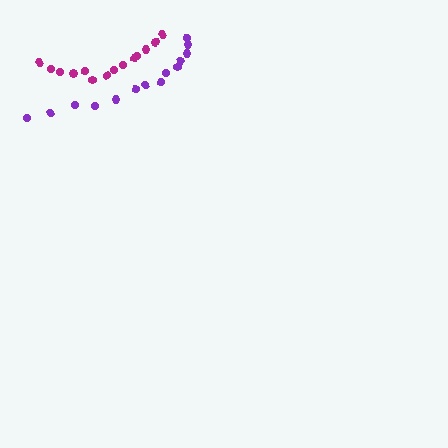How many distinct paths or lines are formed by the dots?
There are 2 distinct paths.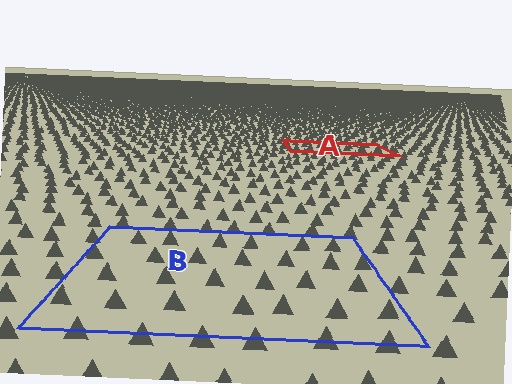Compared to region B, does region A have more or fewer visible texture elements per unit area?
Region A has more texture elements per unit area — they are packed more densely because it is farther away.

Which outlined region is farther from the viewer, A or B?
Region A is farther from the viewer — the texture elements inside it appear smaller and more densely packed.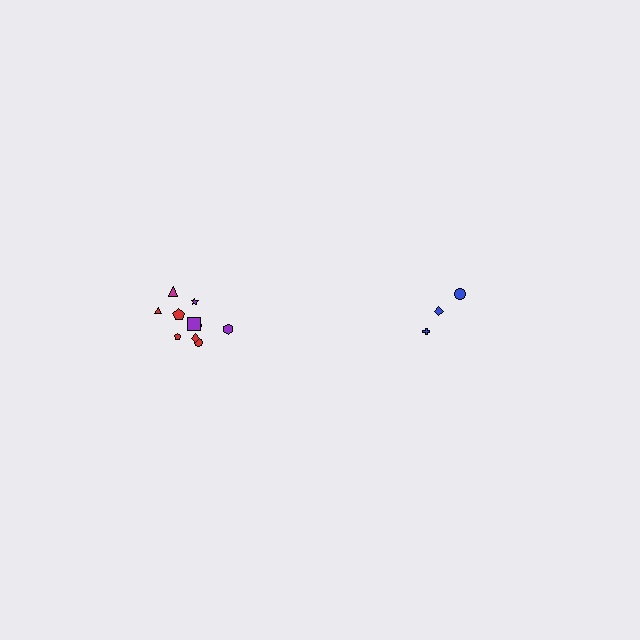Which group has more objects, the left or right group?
The left group.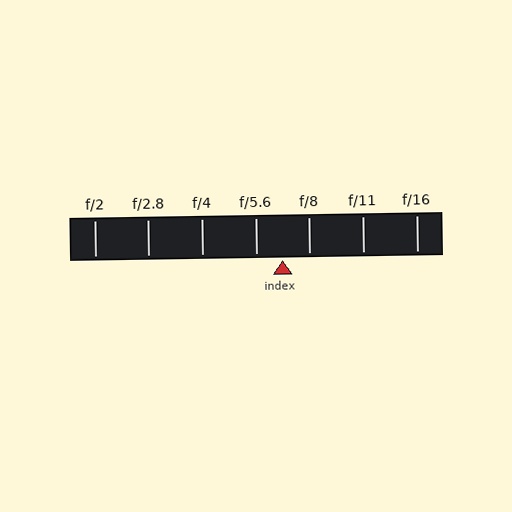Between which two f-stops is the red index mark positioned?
The index mark is between f/5.6 and f/8.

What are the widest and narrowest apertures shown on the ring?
The widest aperture shown is f/2 and the narrowest is f/16.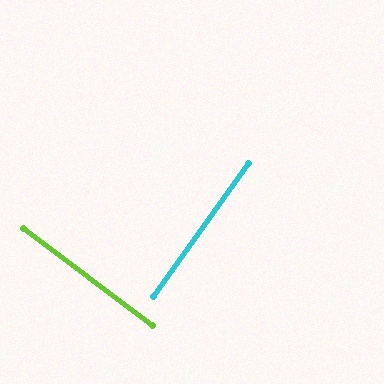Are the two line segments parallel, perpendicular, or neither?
Perpendicular — they meet at approximately 88°.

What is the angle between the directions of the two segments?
Approximately 88 degrees.